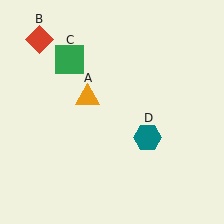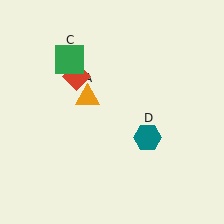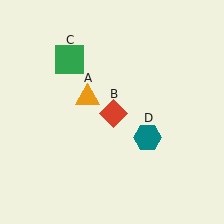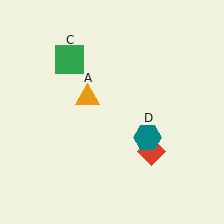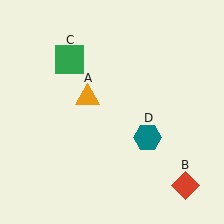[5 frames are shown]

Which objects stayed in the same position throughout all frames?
Orange triangle (object A) and green square (object C) and teal hexagon (object D) remained stationary.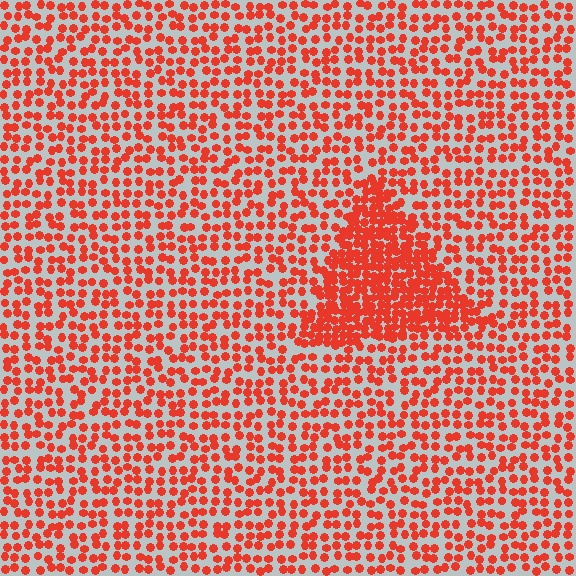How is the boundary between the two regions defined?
The boundary is defined by a change in element density (approximately 2.2x ratio). All elements are the same color, size, and shape.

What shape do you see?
I see a triangle.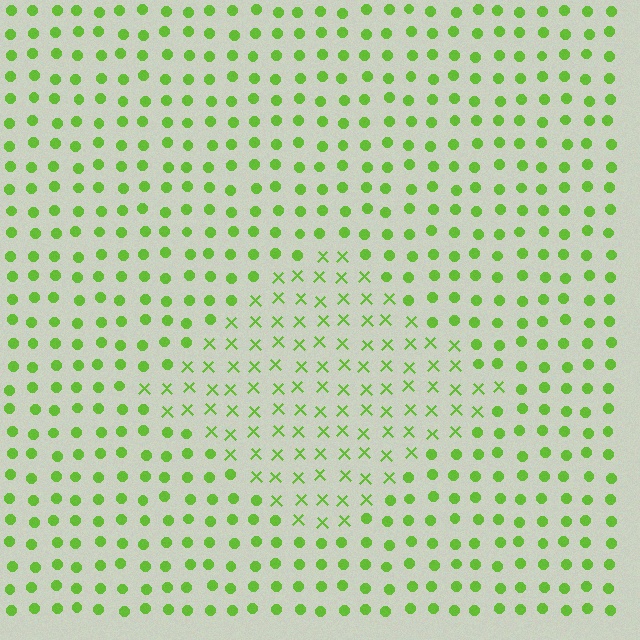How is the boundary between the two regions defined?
The boundary is defined by a change in element shape: X marks inside vs. circles outside. All elements share the same color and spacing.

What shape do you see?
I see a diamond.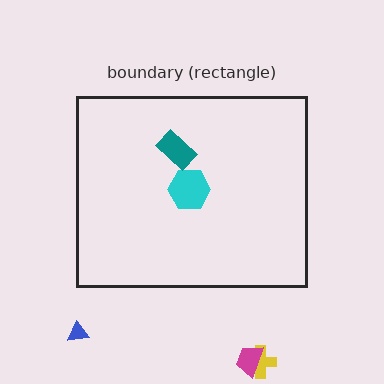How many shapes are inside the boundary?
2 inside, 3 outside.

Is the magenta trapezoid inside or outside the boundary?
Outside.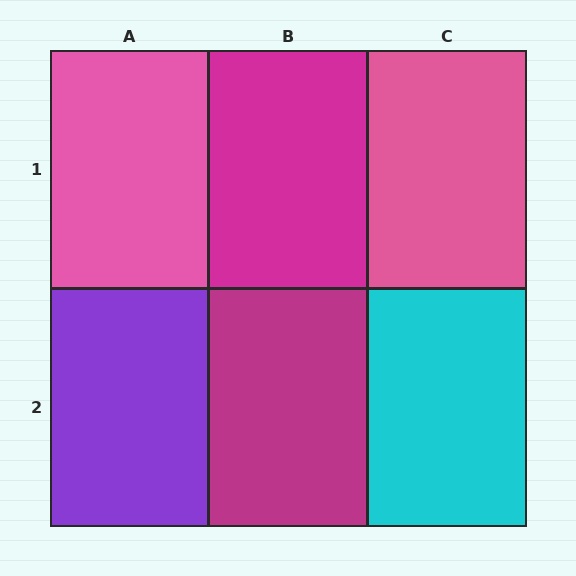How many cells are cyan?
1 cell is cyan.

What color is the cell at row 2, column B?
Magenta.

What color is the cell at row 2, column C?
Cyan.